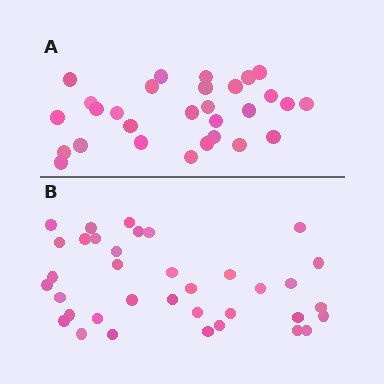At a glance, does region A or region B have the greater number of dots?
Region B (the bottom region) has more dots.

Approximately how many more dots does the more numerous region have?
Region B has roughly 8 or so more dots than region A.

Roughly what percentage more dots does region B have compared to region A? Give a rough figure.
About 25% more.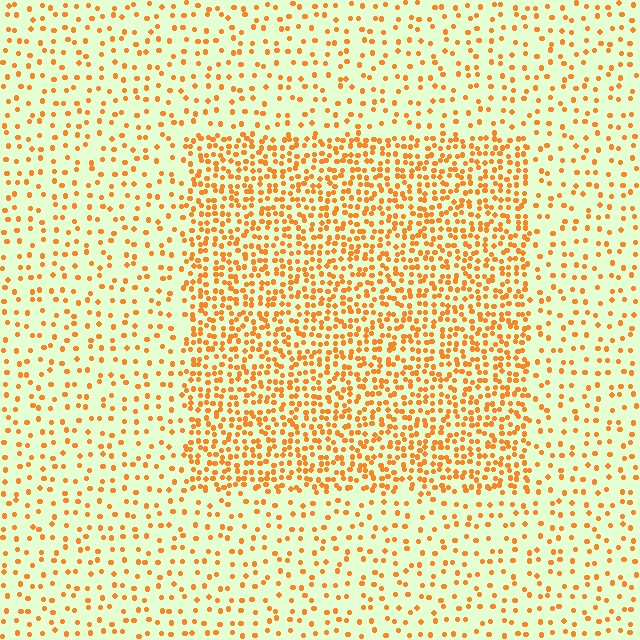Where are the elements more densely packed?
The elements are more densely packed inside the rectangle boundary.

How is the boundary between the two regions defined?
The boundary is defined by a change in element density (approximately 2.5x ratio). All elements are the same color, size, and shape.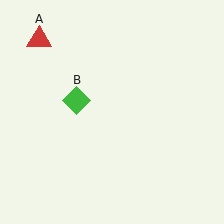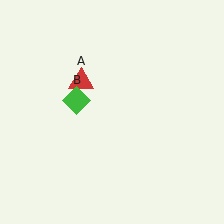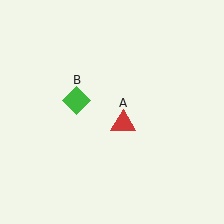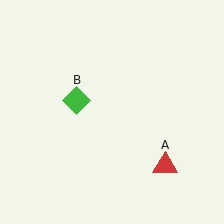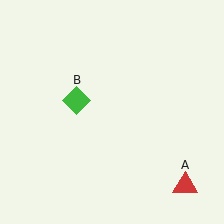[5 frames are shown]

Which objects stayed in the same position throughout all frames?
Green diamond (object B) remained stationary.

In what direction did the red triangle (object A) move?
The red triangle (object A) moved down and to the right.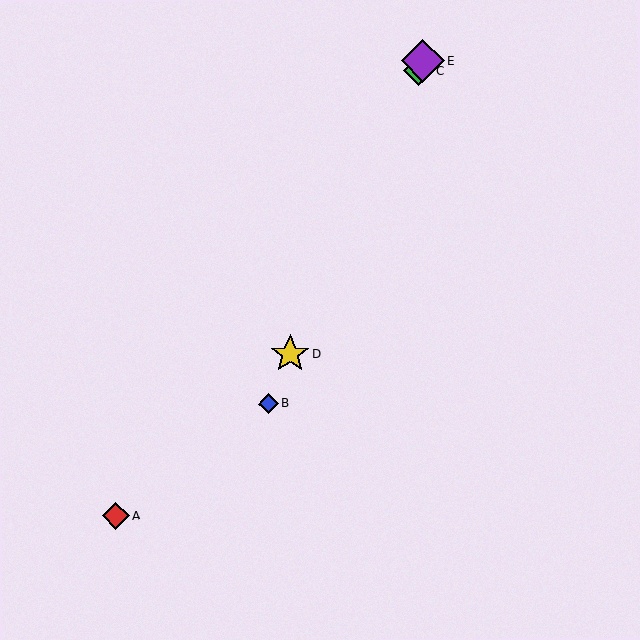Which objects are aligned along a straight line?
Objects B, C, D, E are aligned along a straight line.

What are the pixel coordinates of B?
Object B is at (268, 404).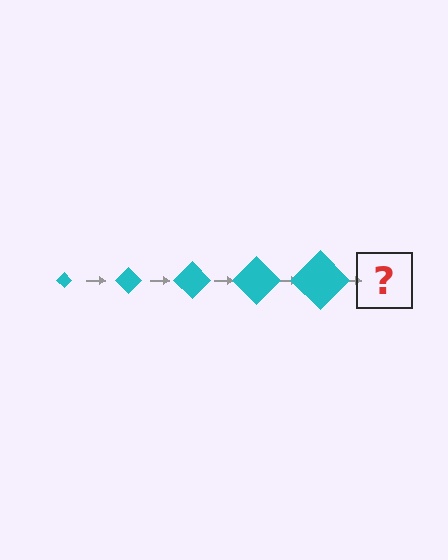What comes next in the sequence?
The next element should be a cyan diamond, larger than the previous one.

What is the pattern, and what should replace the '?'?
The pattern is that the diamond gets progressively larger each step. The '?' should be a cyan diamond, larger than the previous one.